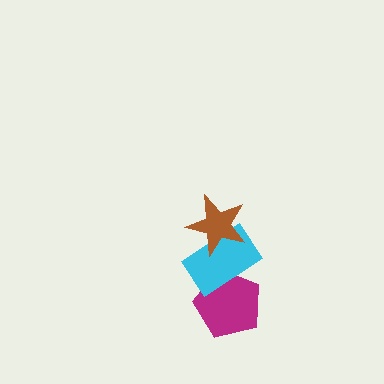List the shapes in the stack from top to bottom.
From top to bottom: the brown star, the cyan rectangle, the magenta pentagon.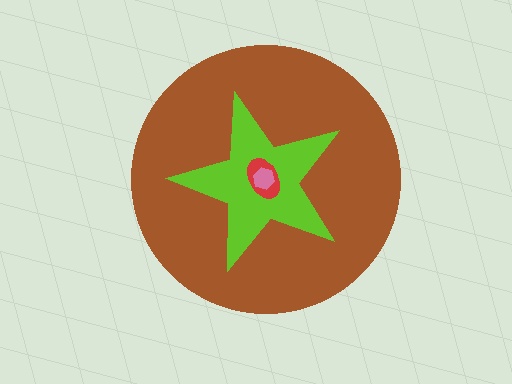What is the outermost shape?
The brown circle.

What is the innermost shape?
The pink hexagon.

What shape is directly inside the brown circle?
The lime star.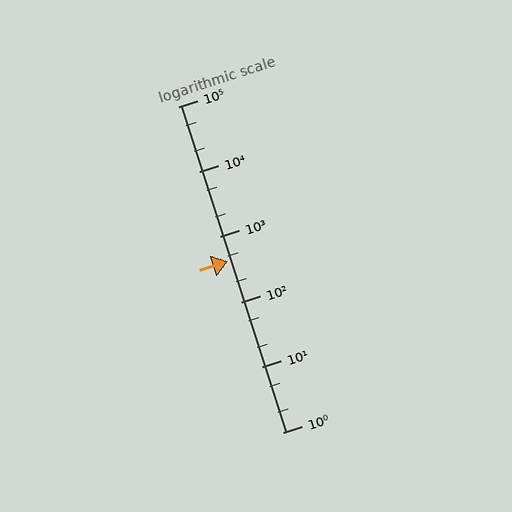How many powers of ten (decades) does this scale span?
The scale spans 5 decades, from 1 to 100000.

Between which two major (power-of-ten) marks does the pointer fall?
The pointer is between 100 and 1000.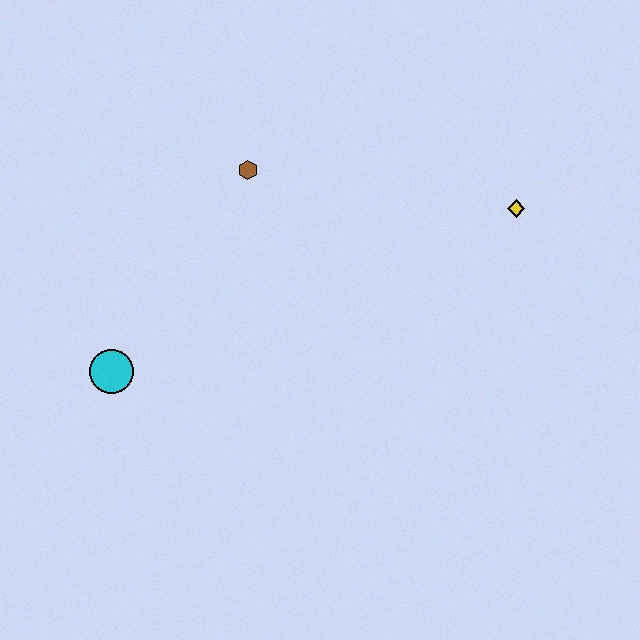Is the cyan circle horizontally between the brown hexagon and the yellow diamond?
No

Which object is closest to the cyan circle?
The brown hexagon is closest to the cyan circle.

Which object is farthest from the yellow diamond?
The cyan circle is farthest from the yellow diamond.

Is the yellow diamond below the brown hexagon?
Yes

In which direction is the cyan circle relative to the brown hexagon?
The cyan circle is below the brown hexagon.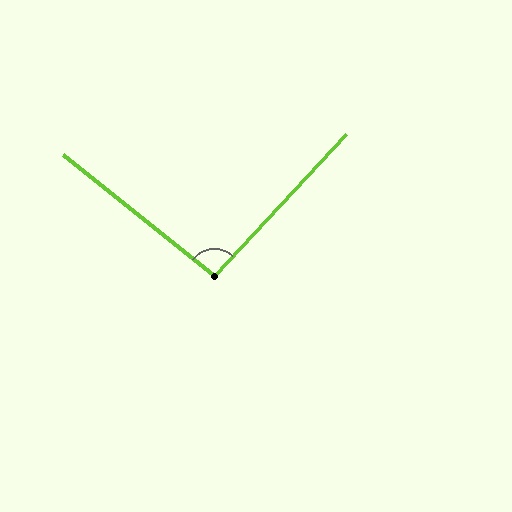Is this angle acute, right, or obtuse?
It is approximately a right angle.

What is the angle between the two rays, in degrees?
Approximately 94 degrees.